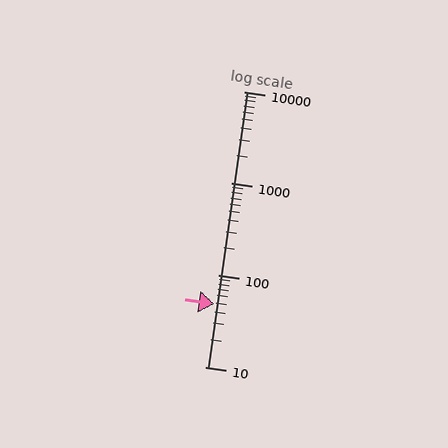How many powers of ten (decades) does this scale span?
The scale spans 3 decades, from 10 to 10000.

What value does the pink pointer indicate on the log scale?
The pointer indicates approximately 49.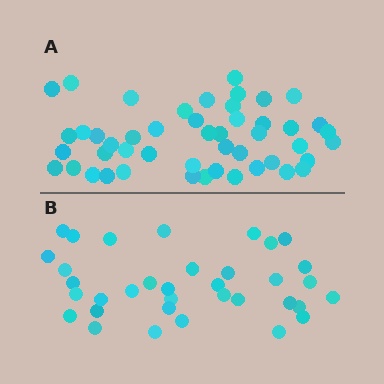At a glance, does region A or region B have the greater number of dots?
Region A (the top region) has more dots.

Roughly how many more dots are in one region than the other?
Region A has approximately 15 more dots than region B.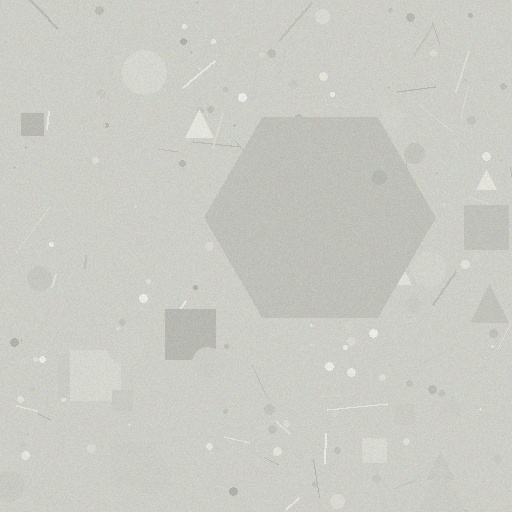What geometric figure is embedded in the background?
A hexagon is embedded in the background.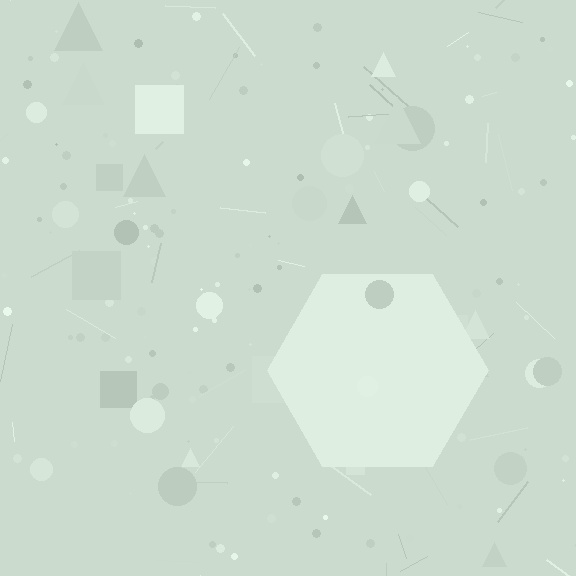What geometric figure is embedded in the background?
A hexagon is embedded in the background.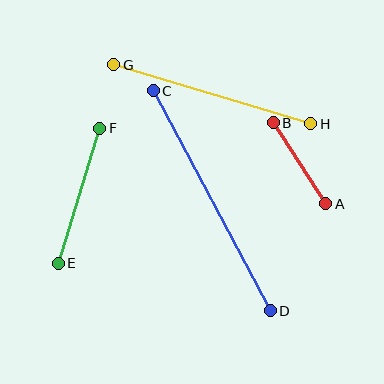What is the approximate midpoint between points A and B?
The midpoint is at approximately (300, 163) pixels.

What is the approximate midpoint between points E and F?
The midpoint is at approximately (79, 196) pixels.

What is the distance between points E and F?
The distance is approximately 141 pixels.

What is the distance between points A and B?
The distance is approximately 96 pixels.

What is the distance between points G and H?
The distance is approximately 206 pixels.